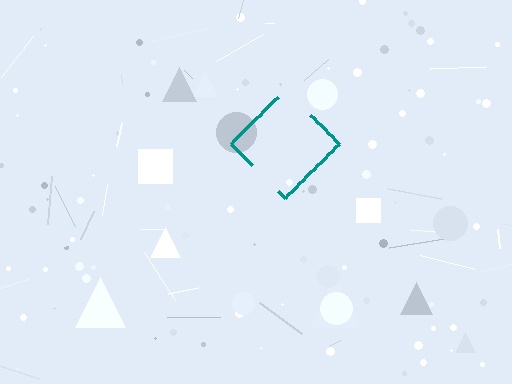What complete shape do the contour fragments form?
The contour fragments form a diamond.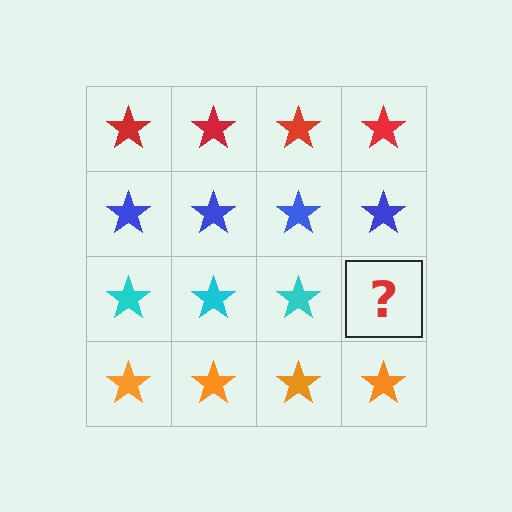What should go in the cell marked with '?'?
The missing cell should contain a cyan star.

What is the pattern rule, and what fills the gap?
The rule is that each row has a consistent color. The gap should be filled with a cyan star.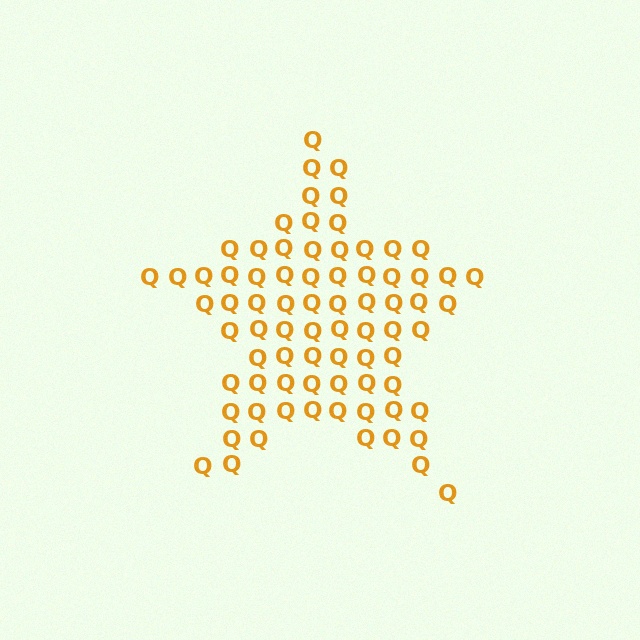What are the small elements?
The small elements are letter Q's.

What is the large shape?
The large shape is a star.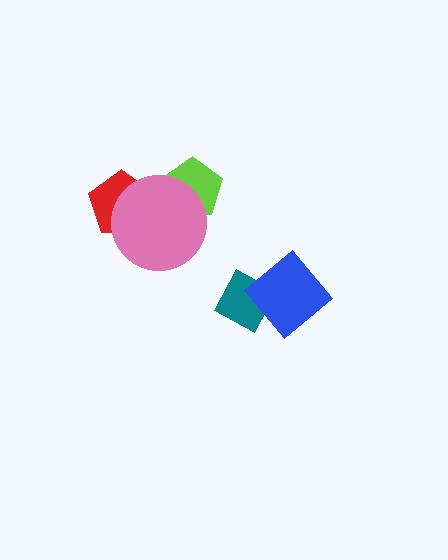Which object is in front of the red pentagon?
The pink circle is in front of the red pentagon.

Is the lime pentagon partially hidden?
Yes, it is partially covered by another shape.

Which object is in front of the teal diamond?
The blue diamond is in front of the teal diamond.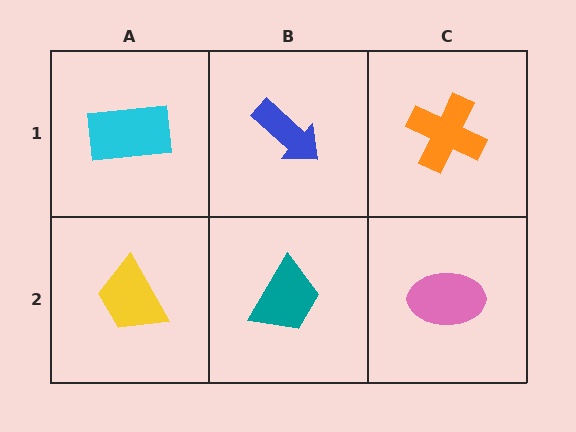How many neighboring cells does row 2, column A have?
2.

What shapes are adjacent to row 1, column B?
A teal trapezoid (row 2, column B), a cyan rectangle (row 1, column A), an orange cross (row 1, column C).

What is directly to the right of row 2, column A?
A teal trapezoid.